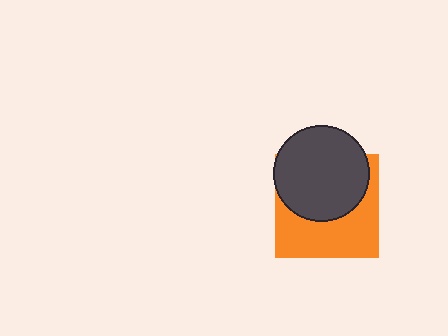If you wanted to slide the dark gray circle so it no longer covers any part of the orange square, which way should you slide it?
Slide it up — that is the most direct way to separate the two shapes.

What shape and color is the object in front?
The object in front is a dark gray circle.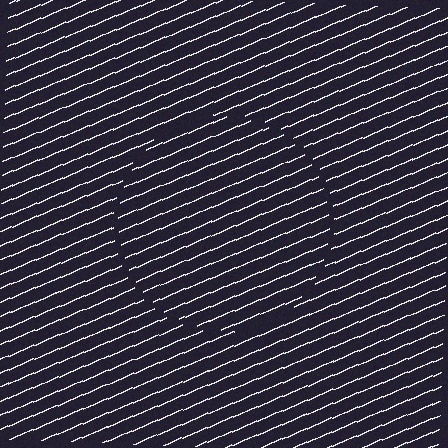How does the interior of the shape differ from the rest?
The interior of the shape contains the same grating, shifted by half a period — the contour is defined by the phase discontinuity where line-ends from the inner and outer gratings abut.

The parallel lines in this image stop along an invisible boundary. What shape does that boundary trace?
An illusory circle. The interior of the shape contains the same grating, shifted by half a period — the contour is defined by the phase discontinuity where line-ends from the inner and outer gratings abut.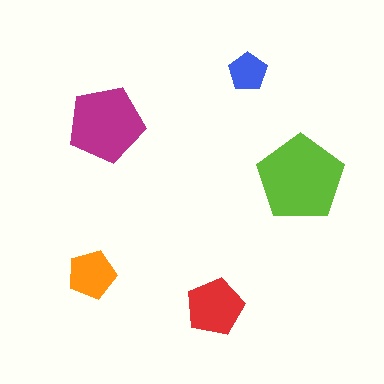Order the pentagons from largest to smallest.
the lime one, the magenta one, the red one, the orange one, the blue one.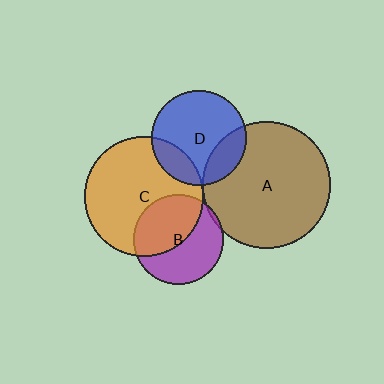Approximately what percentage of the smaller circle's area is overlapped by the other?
Approximately 5%.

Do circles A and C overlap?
Yes.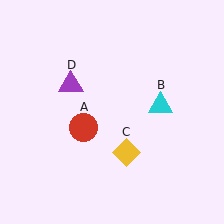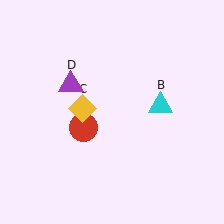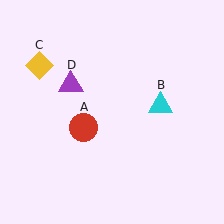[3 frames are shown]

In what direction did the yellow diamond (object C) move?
The yellow diamond (object C) moved up and to the left.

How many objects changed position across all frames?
1 object changed position: yellow diamond (object C).